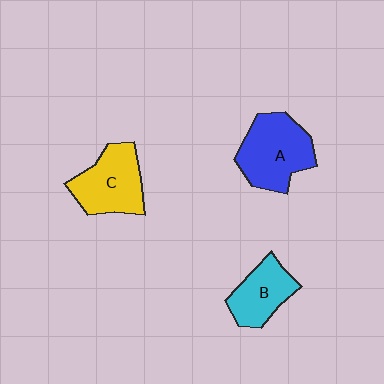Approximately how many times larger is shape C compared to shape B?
Approximately 1.3 times.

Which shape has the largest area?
Shape A (blue).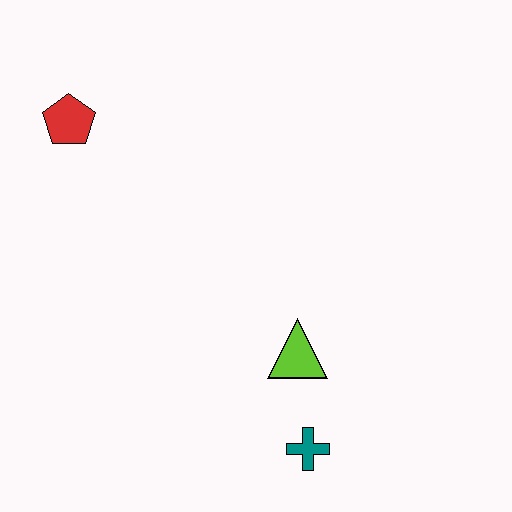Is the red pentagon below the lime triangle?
No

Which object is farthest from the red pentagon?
The teal cross is farthest from the red pentagon.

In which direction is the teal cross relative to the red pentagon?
The teal cross is below the red pentagon.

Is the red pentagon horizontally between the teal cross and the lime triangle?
No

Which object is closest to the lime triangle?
The teal cross is closest to the lime triangle.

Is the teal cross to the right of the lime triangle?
Yes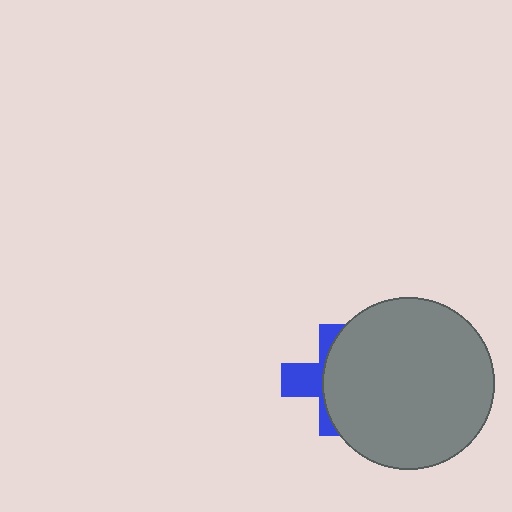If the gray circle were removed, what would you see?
You would see the complete blue cross.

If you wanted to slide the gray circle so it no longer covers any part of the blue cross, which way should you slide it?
Slide it right — that is the most direct way to separate the two shapes.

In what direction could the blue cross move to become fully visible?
The blue cross could move left. That would shift it out from behind the gray circle entirely.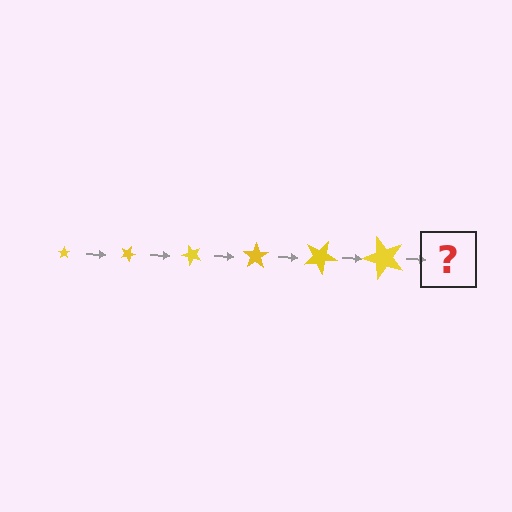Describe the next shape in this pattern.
It should be a star, larger than the previous one and rotated 150 degrees from the start.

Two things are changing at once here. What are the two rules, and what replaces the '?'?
The two rules are that the star grows larger each step and it rotates 25 degrees each step. The '?' should be a star, larger than the previous one and rotated 150 degrees from the start.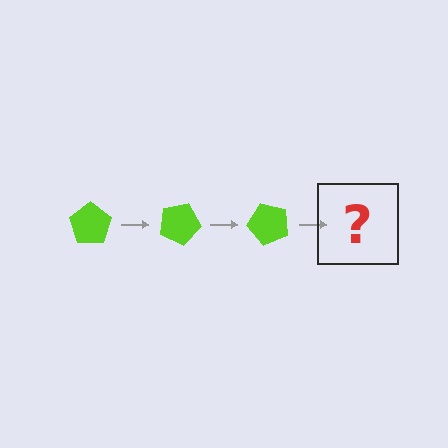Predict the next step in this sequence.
The next step is a lime pentagon rotated 75 degrees.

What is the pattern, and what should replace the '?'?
The pattern is that the pentagon rotates 25 degrees each step. The '?' should be a lime pentagon rotated 75 degrees.